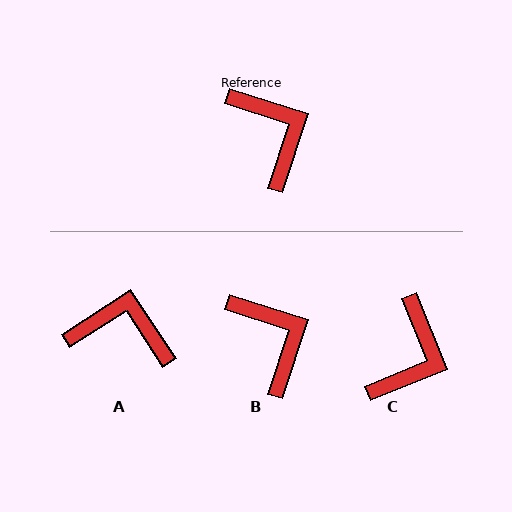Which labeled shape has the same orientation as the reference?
B.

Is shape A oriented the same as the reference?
No, it is off by about 51 degrees.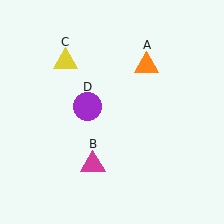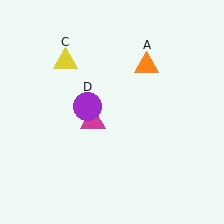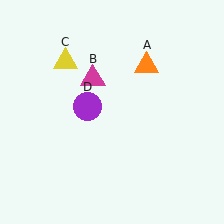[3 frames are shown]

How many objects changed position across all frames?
1 object changed position: magenta triangle (object B).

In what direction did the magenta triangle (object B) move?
The magenta triangle (object B) moved up.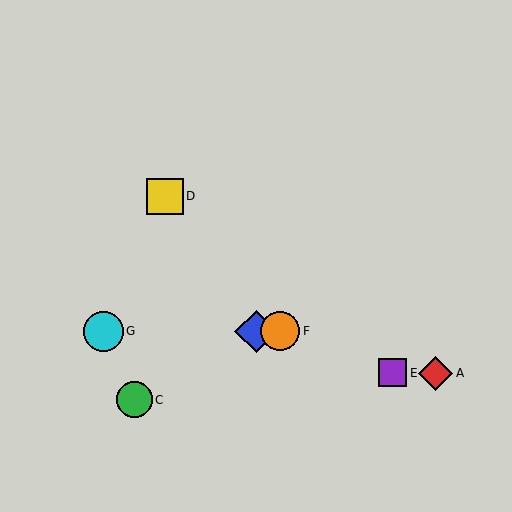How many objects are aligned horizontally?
3 objects (B, F, G) are aligned horizontally.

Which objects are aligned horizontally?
Objects B, F, G are aligned horizontally.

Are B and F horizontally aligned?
Yes, both are at y≈331.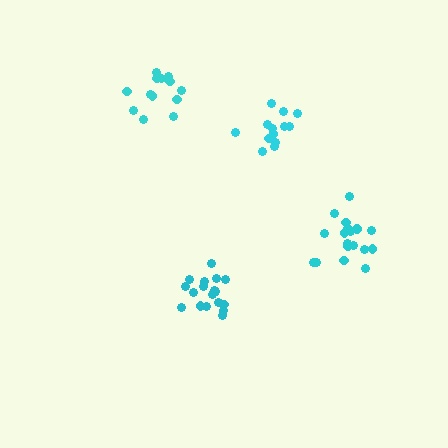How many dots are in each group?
Group 1: 13 dots, Group 2: 13 dots, Group 3: 18 dots, Group 4: 19 dots (63 total).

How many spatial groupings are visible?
There are 4 spatial groupings.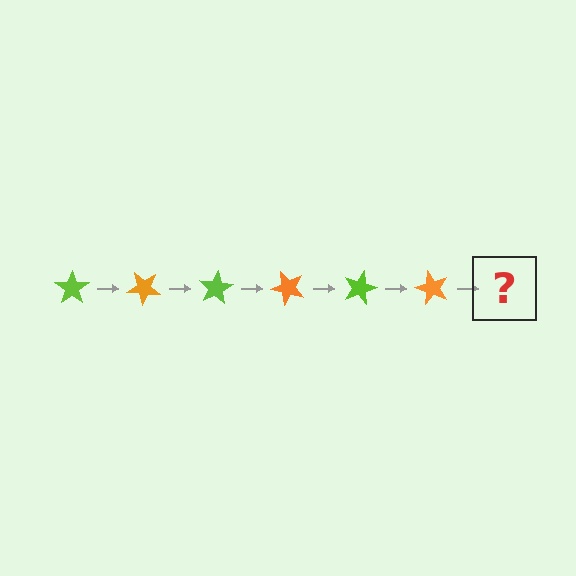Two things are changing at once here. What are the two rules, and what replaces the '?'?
The two rules are that it rotates 40 degrees each step and the color cycles through lime and orange. The '?' should be a lime star, rotated 240 degrees from the start.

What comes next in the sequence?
The next element should be a lime star, rotated 240 degrees from the start.